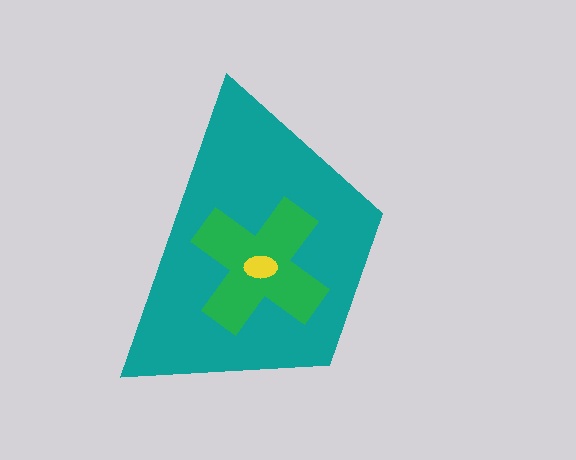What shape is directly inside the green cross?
The yellow ellipse.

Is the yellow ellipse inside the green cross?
Yes.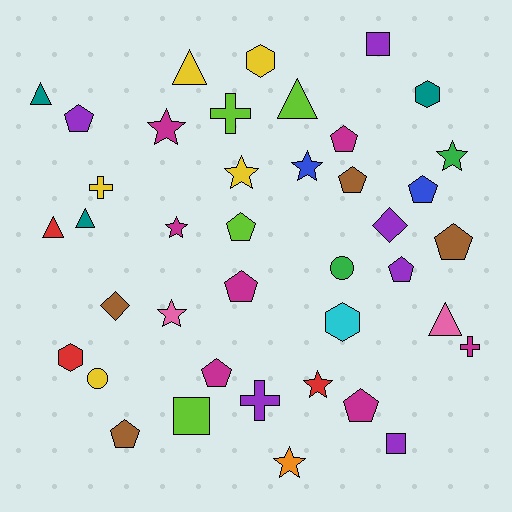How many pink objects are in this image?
There are 2 pink objects.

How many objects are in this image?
There are 40 objects.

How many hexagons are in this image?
There are 4 hexagons.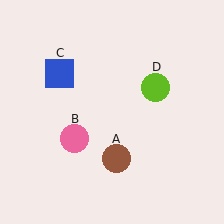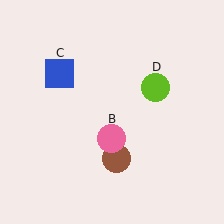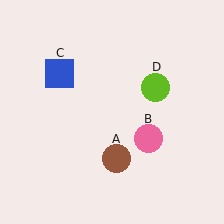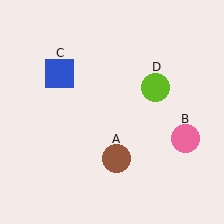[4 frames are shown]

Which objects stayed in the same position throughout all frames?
Brown circle (object A) and blue square (object C) and lime circle (object D) remained stationary.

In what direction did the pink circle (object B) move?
The pink circle (object B) moved right.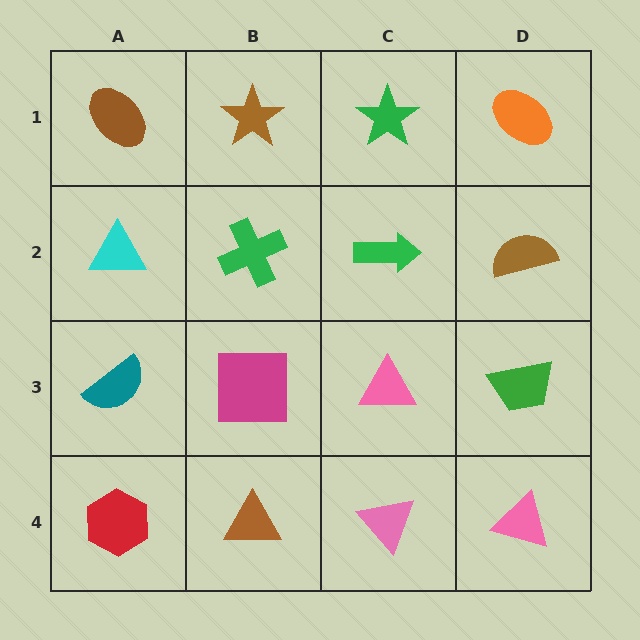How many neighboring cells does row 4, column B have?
3.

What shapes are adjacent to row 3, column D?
A brown semicircle (row 2, column D), a pink triangle (row 4, column D), a pink triangle (row 3, column C).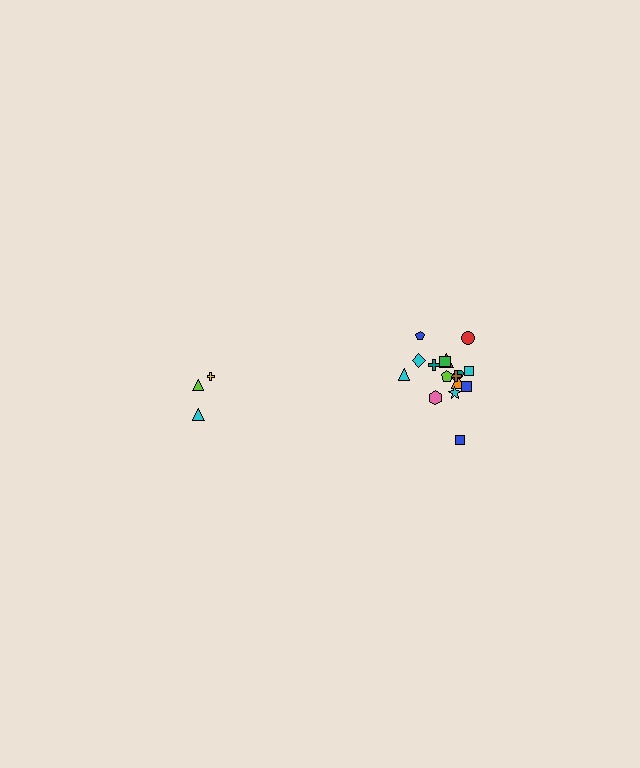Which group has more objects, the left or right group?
The right group.